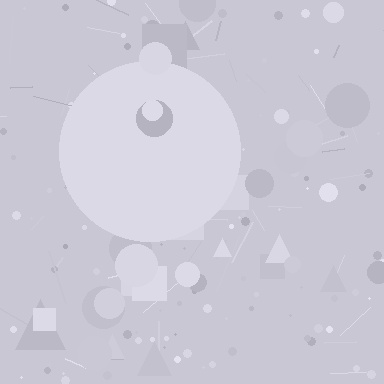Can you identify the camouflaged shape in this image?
The camouflaged shape is a circle.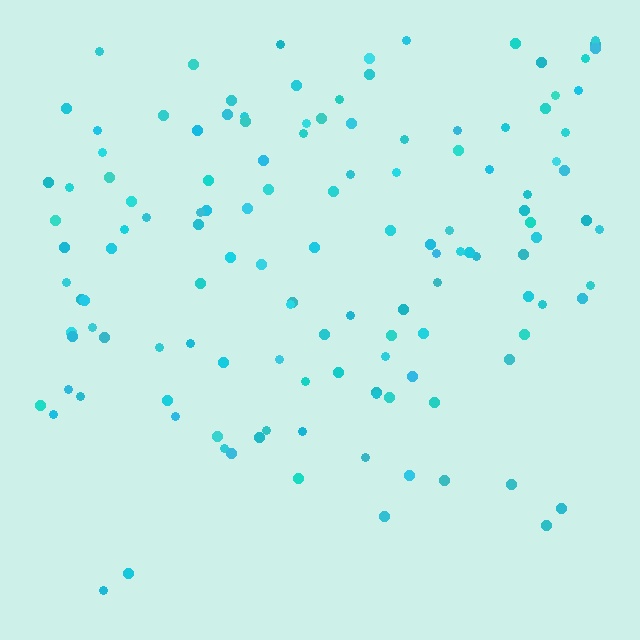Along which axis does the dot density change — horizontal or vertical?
Vertical.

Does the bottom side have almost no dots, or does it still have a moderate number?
Still a moderate number, just noticeably fewer than the top.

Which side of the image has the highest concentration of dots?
The top.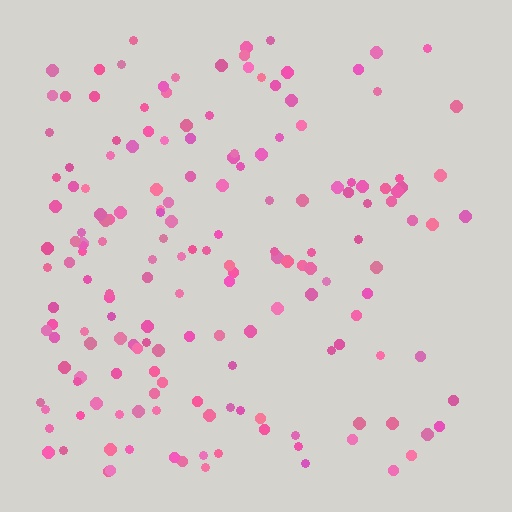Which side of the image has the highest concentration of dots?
The left.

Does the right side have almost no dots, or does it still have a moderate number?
Still a moderate number, just noticeably fewer than the left.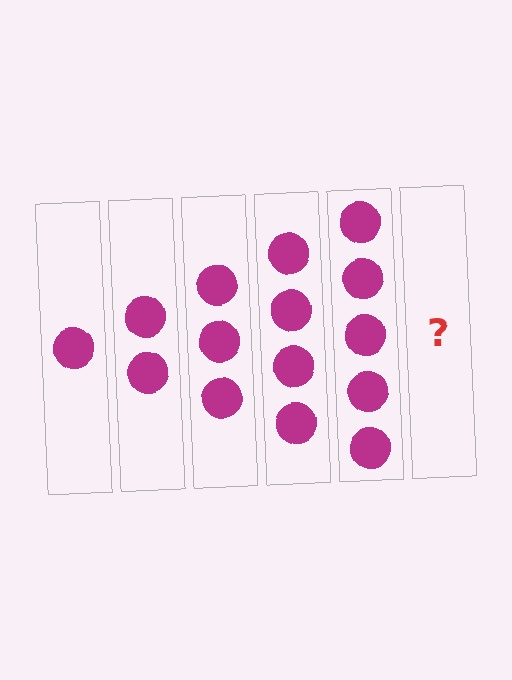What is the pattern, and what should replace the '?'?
The pattern is that each step adds one more circle. The '?' should be 6 circles.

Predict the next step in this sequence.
The next step is 6 circles.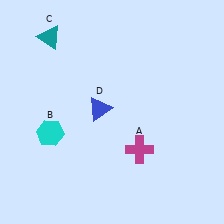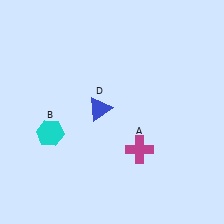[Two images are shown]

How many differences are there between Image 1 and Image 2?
There is 1 difference between the two images.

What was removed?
The teal triangle (C) was removed in Image 2.